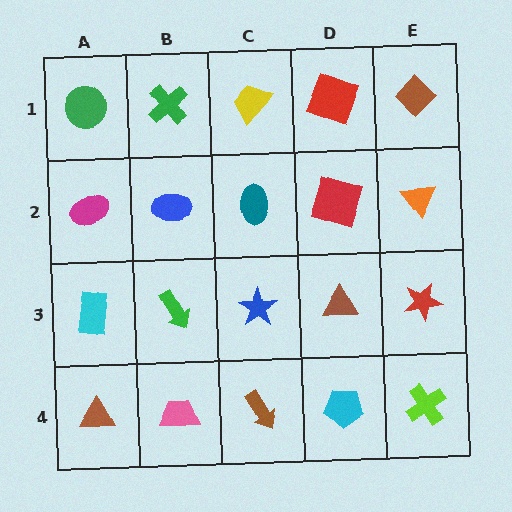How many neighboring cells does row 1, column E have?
2.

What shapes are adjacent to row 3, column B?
A blue ellipse (row 2, column B), a pink trapezoid (row 4, column B), a cyan rectangle (row 3, column A), a blue star (row 3, column C).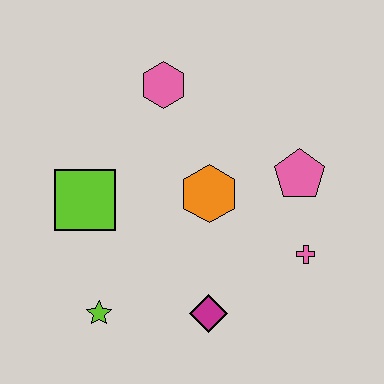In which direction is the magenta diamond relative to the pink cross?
The magenta diamond is to the left of the pink cross.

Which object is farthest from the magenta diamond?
The pink hexagon is farthest from the magenta diamond.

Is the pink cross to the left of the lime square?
No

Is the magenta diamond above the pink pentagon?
No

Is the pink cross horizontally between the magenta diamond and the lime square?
No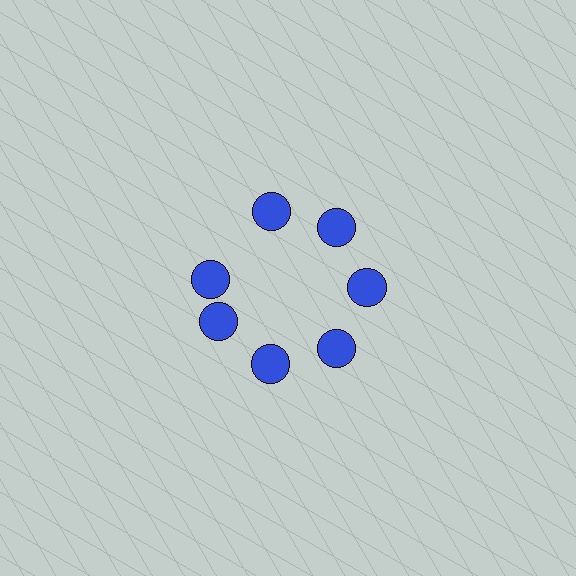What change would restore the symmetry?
The symmetry would be restored by rotating it back into even spacing with its neighbors so that all 7 circles sit at equal angles and equal distance from the center.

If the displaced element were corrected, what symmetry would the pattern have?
It would have 7-fold rotational symmetry — the pattern would map onto itself every 51 degrees.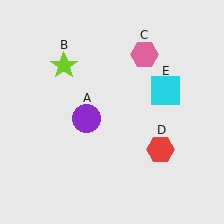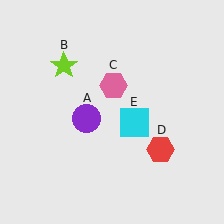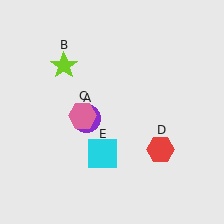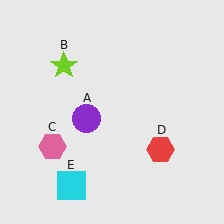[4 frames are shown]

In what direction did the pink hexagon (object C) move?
The pink hexagon (object C) moved down and to the left.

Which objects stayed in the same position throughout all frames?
Purple circle (object A) and lime star (object B) and red hexagon (object D) remained stationary.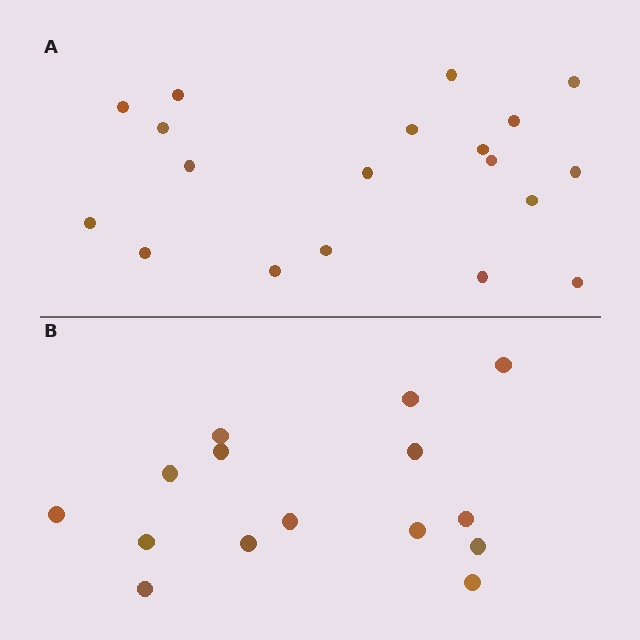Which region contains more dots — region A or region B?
Region A (the top region) has more dots.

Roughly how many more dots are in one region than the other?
Region A has about 4 more dots than region B.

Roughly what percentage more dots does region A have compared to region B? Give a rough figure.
About 25% more.